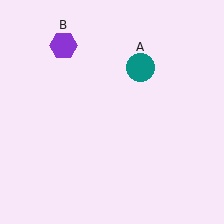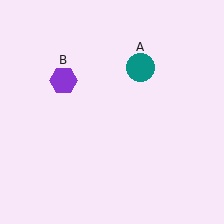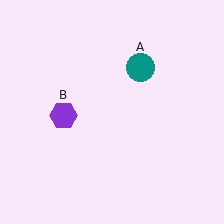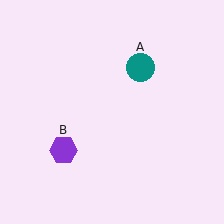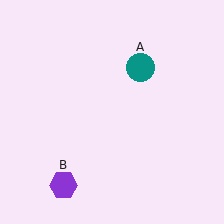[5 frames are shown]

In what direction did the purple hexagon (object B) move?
The purple hexagon (object B) moved down.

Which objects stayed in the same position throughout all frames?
Teal circle (object A) remained stationary.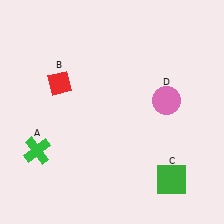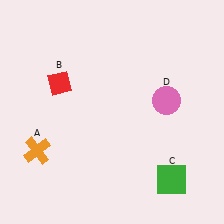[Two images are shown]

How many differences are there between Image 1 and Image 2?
There is 1 difference between the two images.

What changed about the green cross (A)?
In Image 1, A is green. In Image 2, it changed to orange.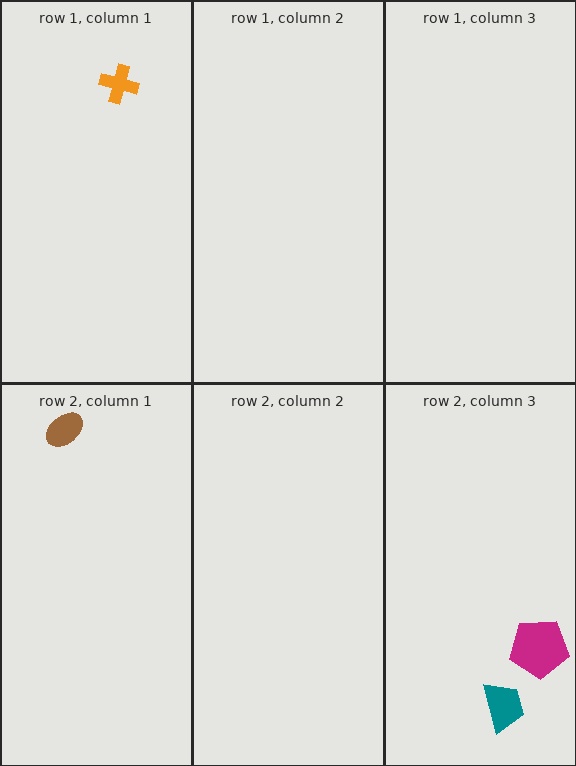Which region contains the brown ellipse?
The row 2, column 1 region.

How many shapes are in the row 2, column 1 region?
1.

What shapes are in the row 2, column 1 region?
The brown ellipse.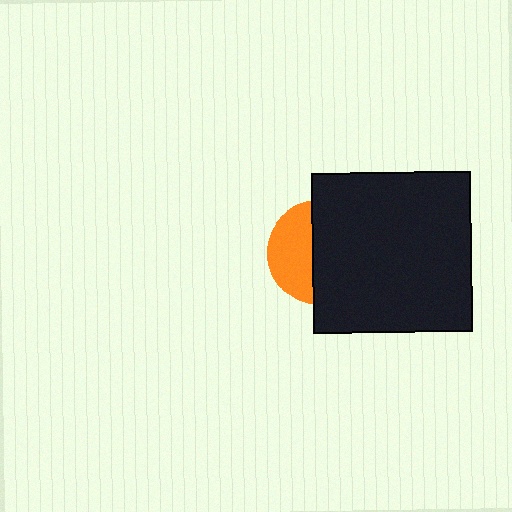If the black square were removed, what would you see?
You would see the complete orange circle.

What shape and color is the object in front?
The object in front is a black square.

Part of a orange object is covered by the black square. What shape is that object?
It is a circle.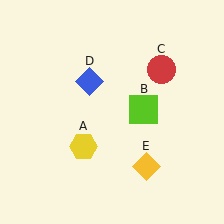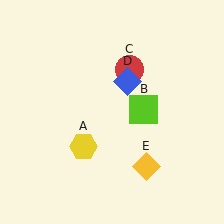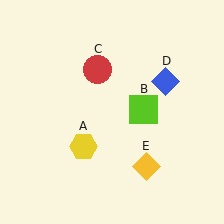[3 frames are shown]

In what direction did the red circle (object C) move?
The red circle (object C) moved left.